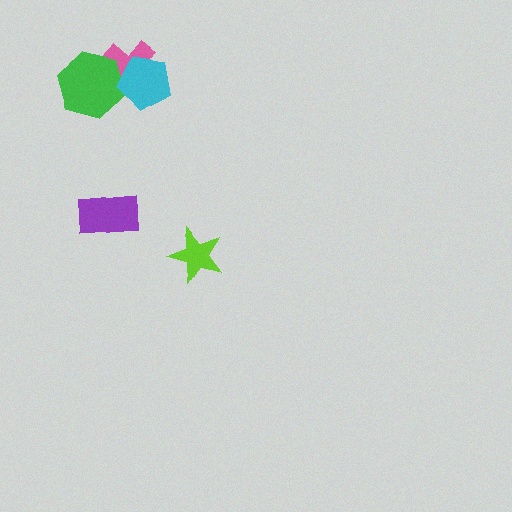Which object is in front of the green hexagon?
The cyan pentagon is in front of the green hexagon.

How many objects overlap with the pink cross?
2 objects overlap with the pink cross.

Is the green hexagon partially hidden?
Yes, it is partially covered by another shape.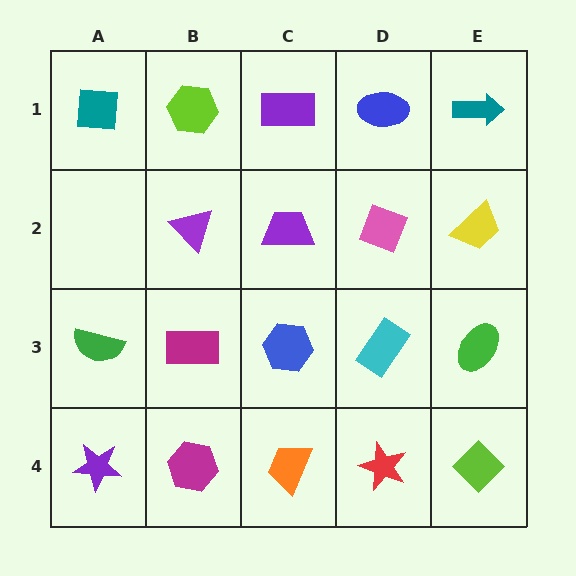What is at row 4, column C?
An orange trapezoid.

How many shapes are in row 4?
5 shapes.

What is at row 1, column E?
A teal arrow.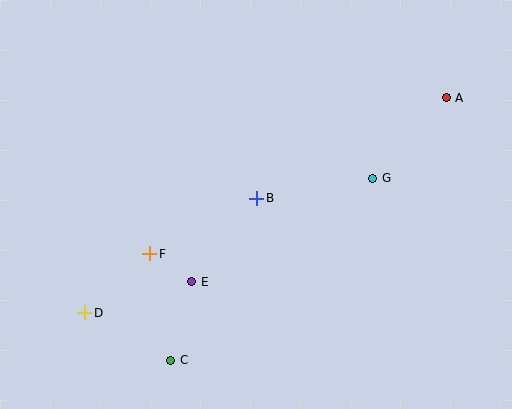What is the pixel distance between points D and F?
The distance between D and F is 88 pixels.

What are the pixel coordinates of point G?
Point G is at (373, 178).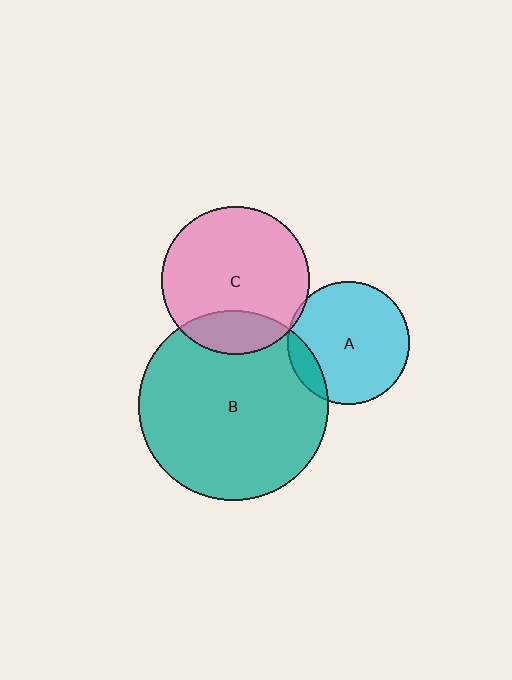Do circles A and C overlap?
Yes.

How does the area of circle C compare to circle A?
Approximately 1.4 times.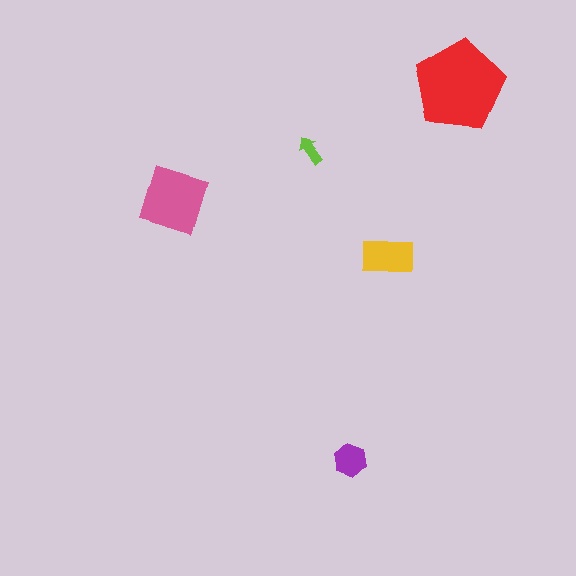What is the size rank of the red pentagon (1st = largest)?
1st.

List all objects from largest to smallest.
The red pentagon, the pink diamond, the yellow rectangle, the purple hexagon, the lime arrow.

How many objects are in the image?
There are 5 objects in the image.